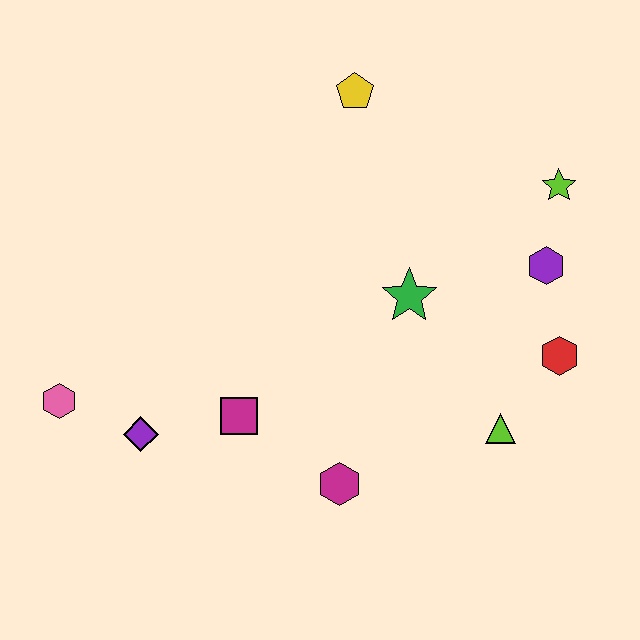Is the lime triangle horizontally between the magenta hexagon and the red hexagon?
Yes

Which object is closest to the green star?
The purple hexagon is closest to the green star.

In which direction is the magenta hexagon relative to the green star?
The magenta hexagon is below the green star.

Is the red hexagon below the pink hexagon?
No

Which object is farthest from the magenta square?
The lime star is farthest from the magenta square.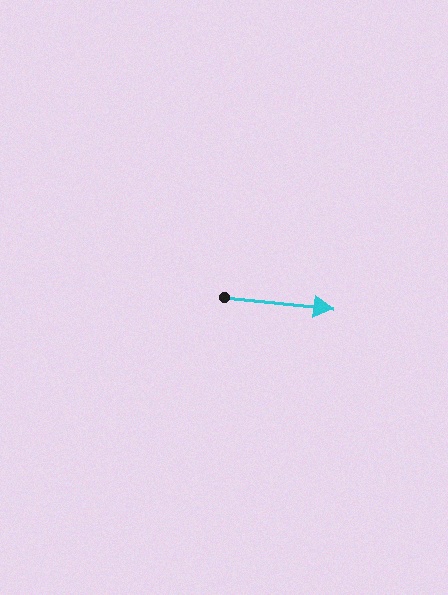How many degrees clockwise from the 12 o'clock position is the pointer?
Approximately 96 degrees.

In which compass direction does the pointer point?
East.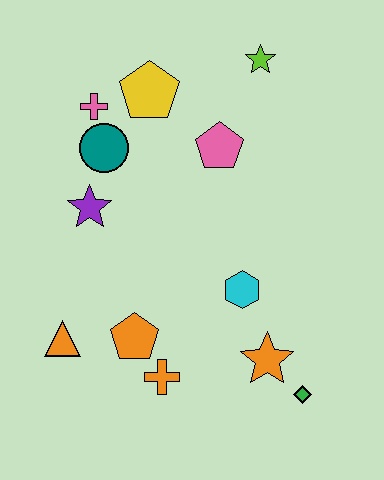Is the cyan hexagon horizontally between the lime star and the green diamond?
No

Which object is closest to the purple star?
The teal circle is closest to the purple star.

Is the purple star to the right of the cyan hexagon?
No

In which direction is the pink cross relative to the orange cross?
The pink cross is above the orange cross.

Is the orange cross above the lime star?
No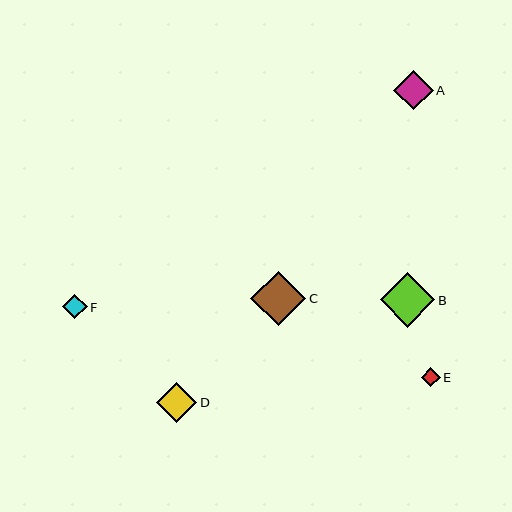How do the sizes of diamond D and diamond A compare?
Diamond D and diamond A are approximately the same size.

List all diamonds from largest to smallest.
From largest to smallest: C, B, D, A, F, E.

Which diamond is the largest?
Diamond C is the largest with a size of approximately 55 pixels.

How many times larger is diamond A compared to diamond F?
Diamond A is approximately 1.6 times the size of diamond F.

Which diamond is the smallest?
Diamond E is the smallest with a size of approximately 19 pixels.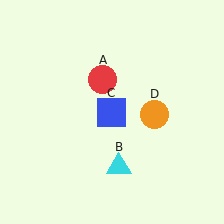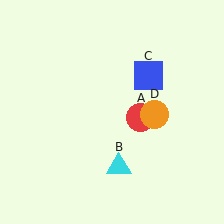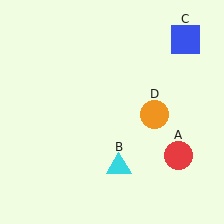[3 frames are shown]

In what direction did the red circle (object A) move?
The red circle (object A) moved down and to the right.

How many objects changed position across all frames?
2 objects changed position: red circle (object A), blue square (object C).